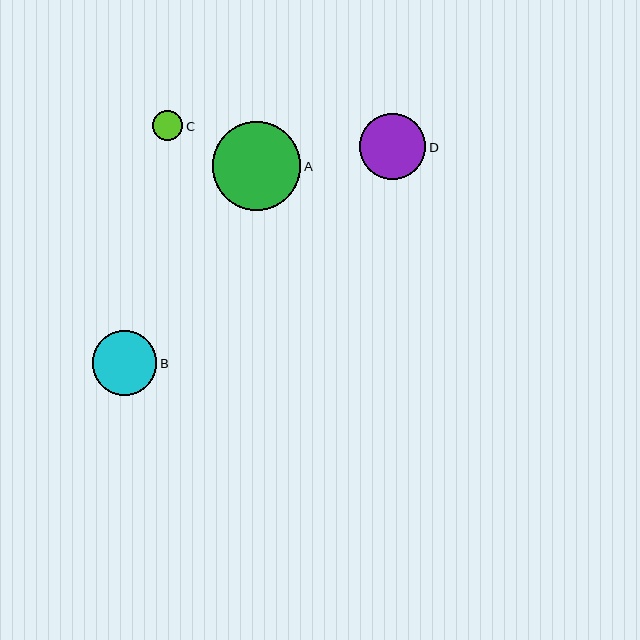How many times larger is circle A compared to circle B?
Circle A is approximately 1.4 times the size of circle B.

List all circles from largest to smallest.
From largest to smallest: A, D, B, C.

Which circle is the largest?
Circle A is the largest with a size of approximately 89 pixels.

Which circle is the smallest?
Circle C is the smallest with a size of approximately 30 pixels.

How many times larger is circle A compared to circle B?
Circle A is approximately 1.4 times the size of circle B.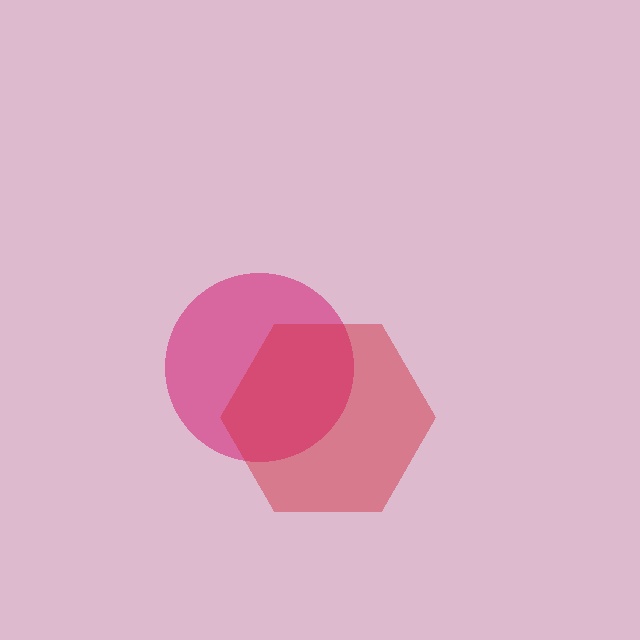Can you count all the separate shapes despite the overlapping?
Yes, there are 2 separate shapes.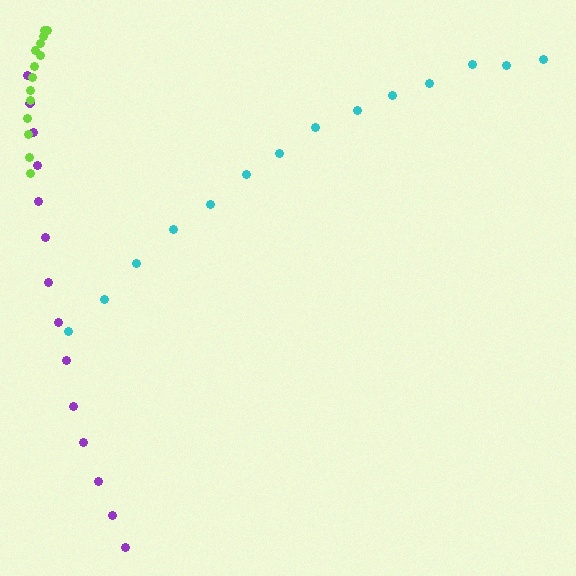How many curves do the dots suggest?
There are 3 distinct paths.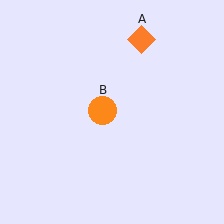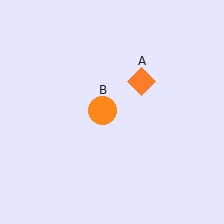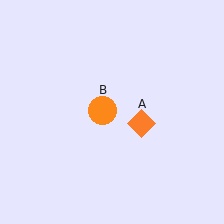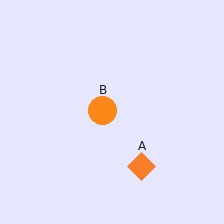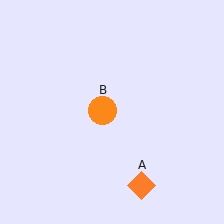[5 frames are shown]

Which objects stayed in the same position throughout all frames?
Orange circle (object B) remained stationary.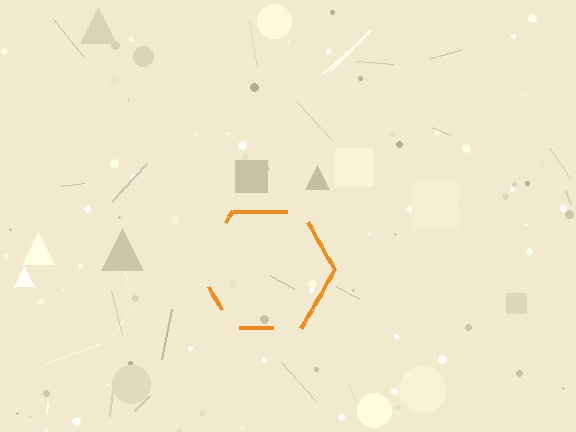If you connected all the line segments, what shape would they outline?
They would outline a hexagon.